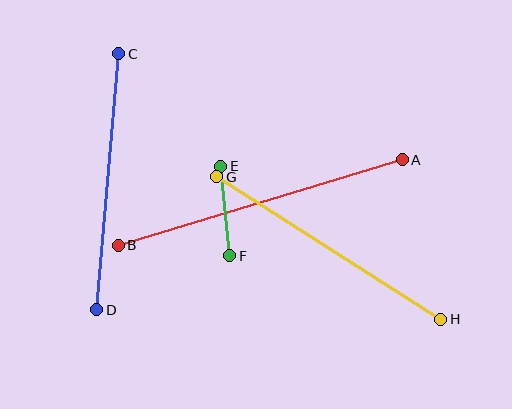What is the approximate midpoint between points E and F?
The midpoint is at approximately (225, 211) pixels.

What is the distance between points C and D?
The distance is approximately 257 pixels.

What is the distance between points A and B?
The distance is approximately 296 pixels.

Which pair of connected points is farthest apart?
Points A and B are farthest apart.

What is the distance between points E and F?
The distance is approximately 90 pixels.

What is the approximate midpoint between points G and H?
The midpoint is at approximately (329, 248) pixels.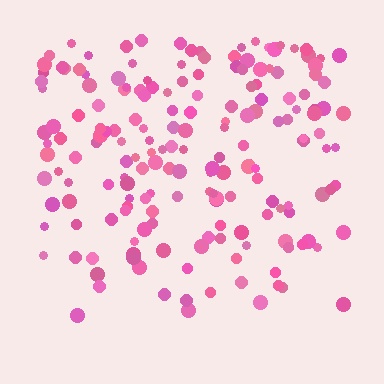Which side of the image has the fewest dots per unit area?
The bottom.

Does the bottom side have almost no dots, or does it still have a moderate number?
Still a moderate number, just noticeably fewer than the top.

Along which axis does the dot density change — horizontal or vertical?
Vertical.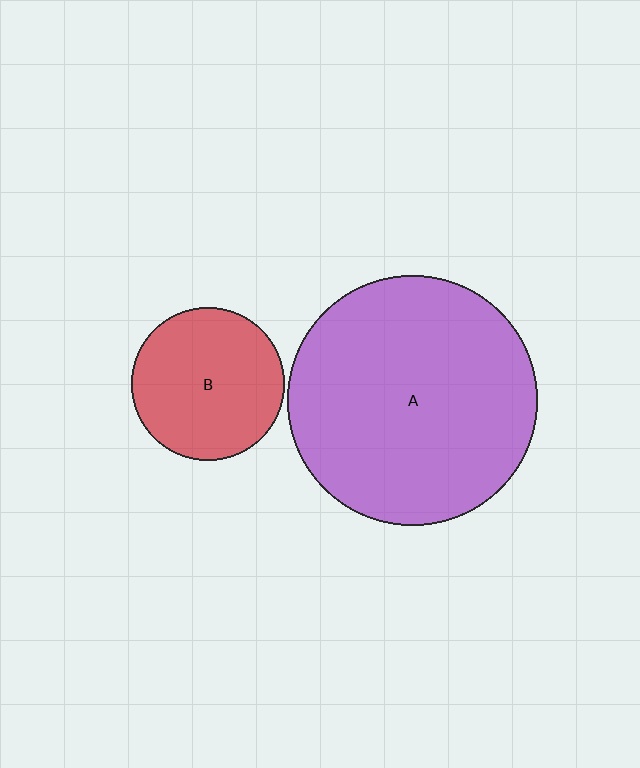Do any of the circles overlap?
No, none of the circles overlap.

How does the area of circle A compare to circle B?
Approximately 2.7 times.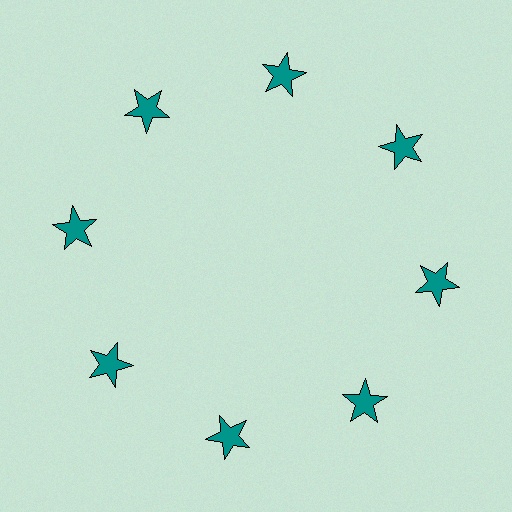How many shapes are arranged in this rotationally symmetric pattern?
There are 8 shapes, arranged in 8 groups of 1.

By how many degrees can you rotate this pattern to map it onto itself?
The pattern maps onto itself every 45 degrees of rotation.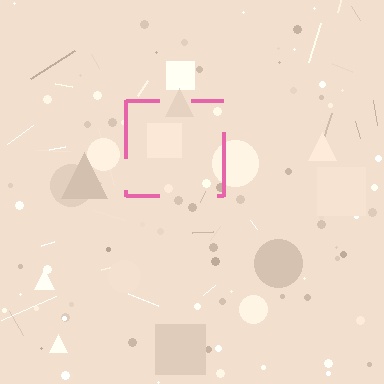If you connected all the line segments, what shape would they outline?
They would outline a square.